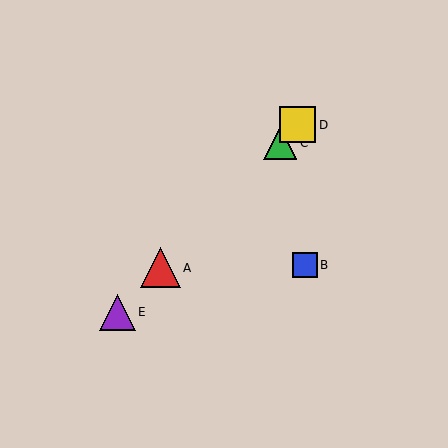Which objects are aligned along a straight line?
Objects A, C, D, E are aligned along a straight line.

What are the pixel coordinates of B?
Object B is at (305, 265).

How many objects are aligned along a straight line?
4 objects (A, C, D, E) are aligned along a straight line.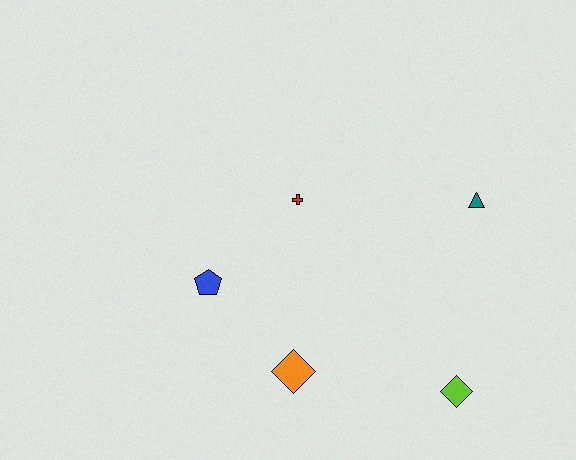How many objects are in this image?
There are 5 objects.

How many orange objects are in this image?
There is 1 orange object.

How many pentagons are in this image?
There is 1 pentagon.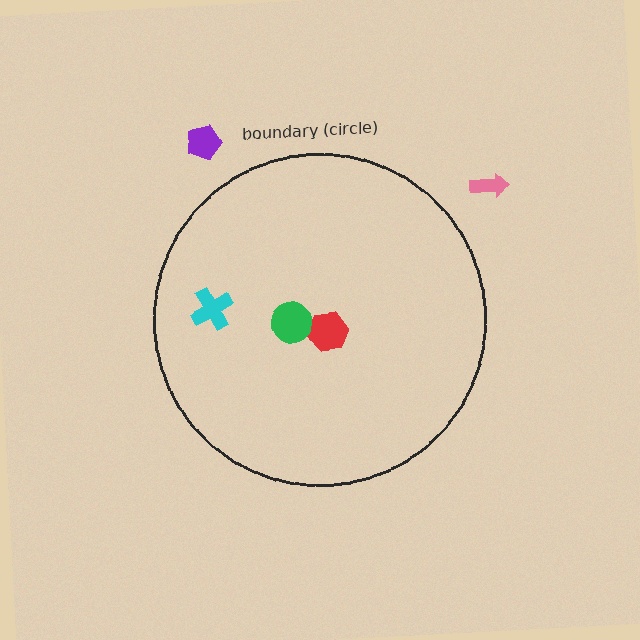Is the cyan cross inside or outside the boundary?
Inside.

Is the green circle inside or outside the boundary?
Inside.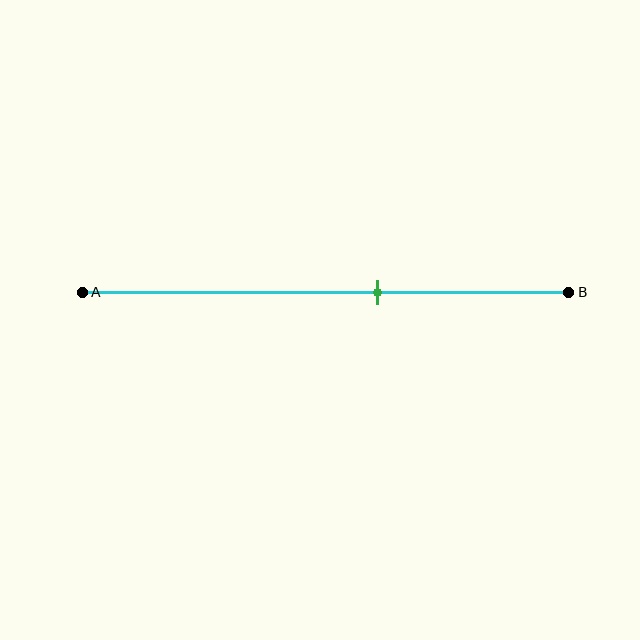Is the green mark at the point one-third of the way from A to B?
No, the mark is at about 60% from A, not at the 33% one-third point.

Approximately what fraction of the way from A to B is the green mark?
The green mark is approximately 60% of the way from A to B.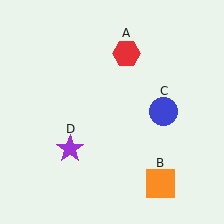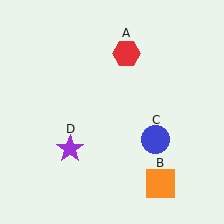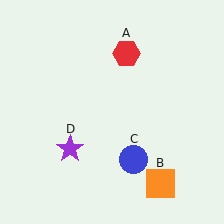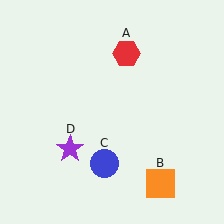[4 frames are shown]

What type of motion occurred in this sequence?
The blue circle (object C) rotated clockwise around the center of the scene.